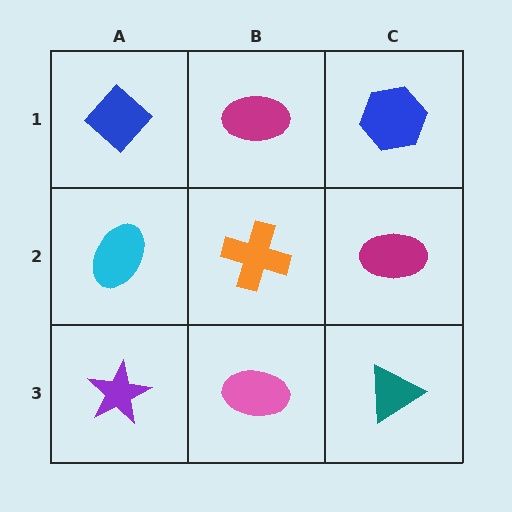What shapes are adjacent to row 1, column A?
A cyan ellipse (row 2, column A), a magenta ellipse (row 1, column B).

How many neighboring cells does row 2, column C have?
3.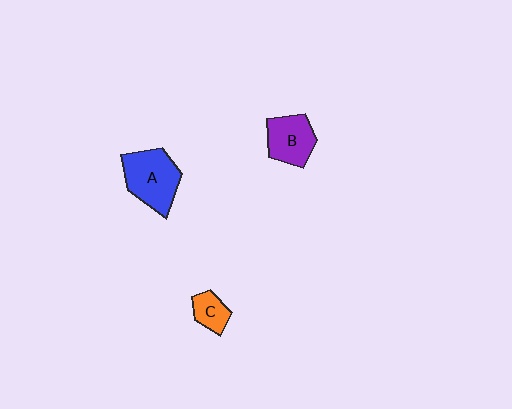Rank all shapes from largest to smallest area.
From largest to smallest: A (blue), B (purple), C (orange).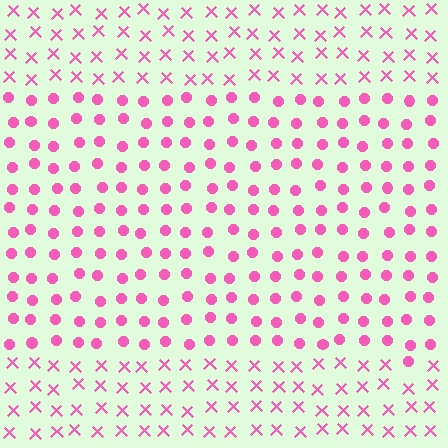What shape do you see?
I see a rectangle.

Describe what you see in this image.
The image is filled with small pink elements arranged in a uniform grid. A rectangle-shaped region contains circles, while the surrounding area contains X marks. The boundary is defined purely by the change in element shape.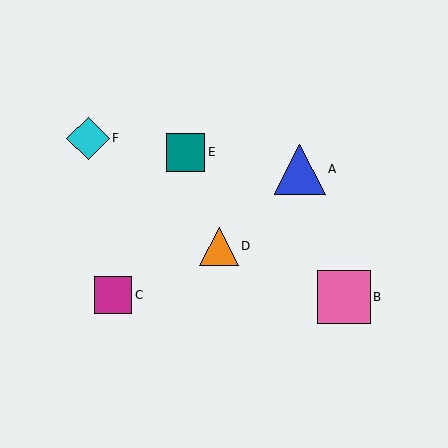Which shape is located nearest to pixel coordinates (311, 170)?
The blue triangle (labeled A) at (300, 169) is nearest to that location.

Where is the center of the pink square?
The center of the pink square is at (344, 297).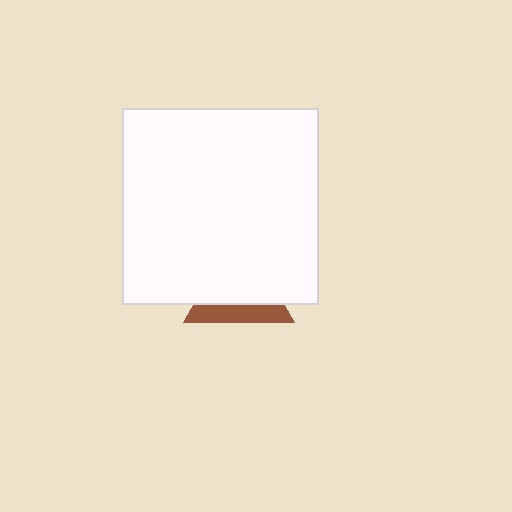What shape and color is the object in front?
The object in front is a white square.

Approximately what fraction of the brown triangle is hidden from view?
Roughly 66% of the brown triangle is hidden behind the white square.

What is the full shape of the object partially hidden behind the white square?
The partially hidden object is a brown triangle.